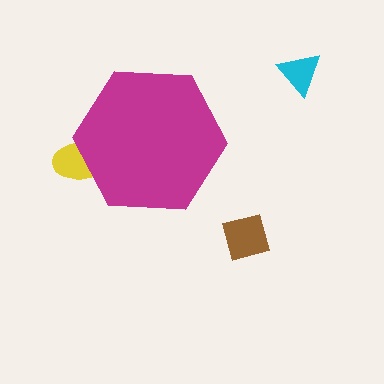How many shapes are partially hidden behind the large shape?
1 shape is partially hidden.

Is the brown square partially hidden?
No, the brown square is fully visible.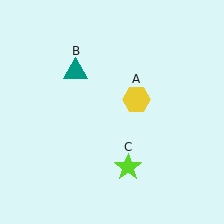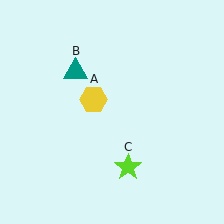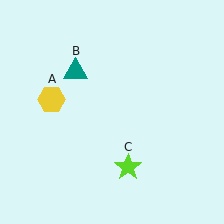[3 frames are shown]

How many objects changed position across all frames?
1 object changed position: yellow hexagon (object A).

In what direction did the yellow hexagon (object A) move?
The yellow hexagon (object A) moved left.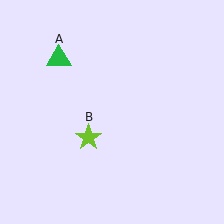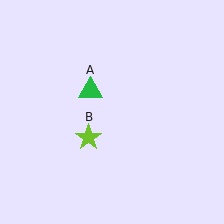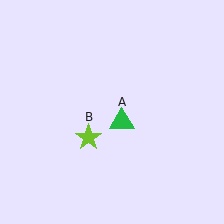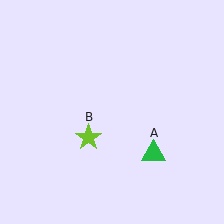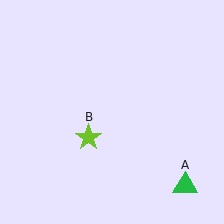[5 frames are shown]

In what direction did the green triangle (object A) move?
The green triangle (object A) moved down and to the right.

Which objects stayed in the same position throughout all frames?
Lime star (object B) remained stationary.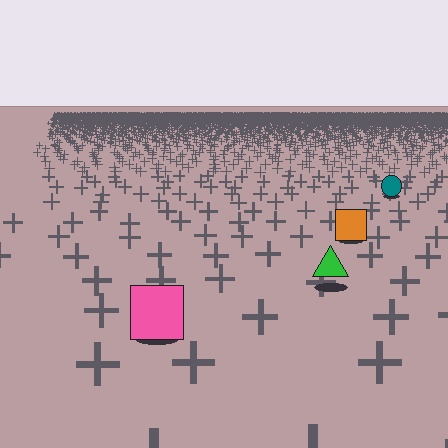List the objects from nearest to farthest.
From nearest to farthest: the pink square, the green triangle, the orange square, the teal circle.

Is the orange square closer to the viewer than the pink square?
No. The pink square is closer — you can tell from the texture gradient: the ground texture is coarser near it.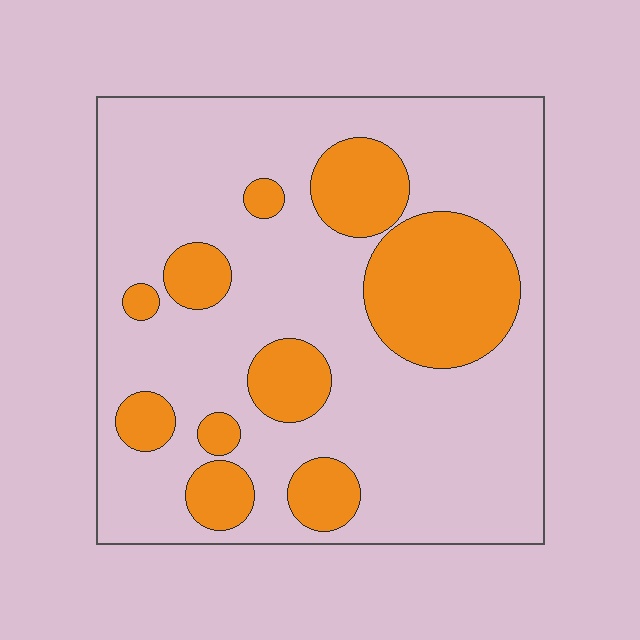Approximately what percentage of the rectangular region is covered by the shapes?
Approximately 25%.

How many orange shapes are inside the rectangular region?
10.